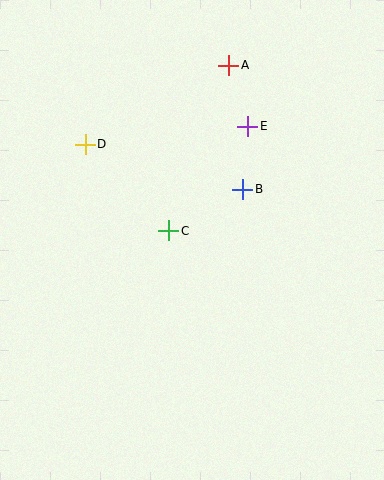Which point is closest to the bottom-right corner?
Point B is closest to the bottom-right corner.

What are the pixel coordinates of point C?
Point C is at (169, 231).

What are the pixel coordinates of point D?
Point D is at (85, 144).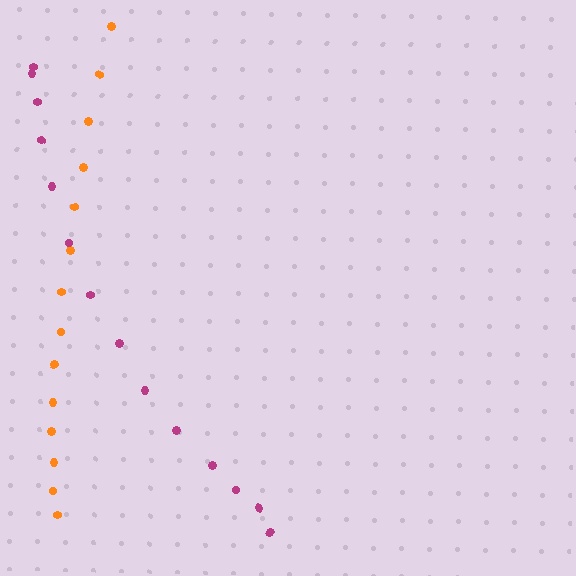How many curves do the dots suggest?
There are 2 distinct paths.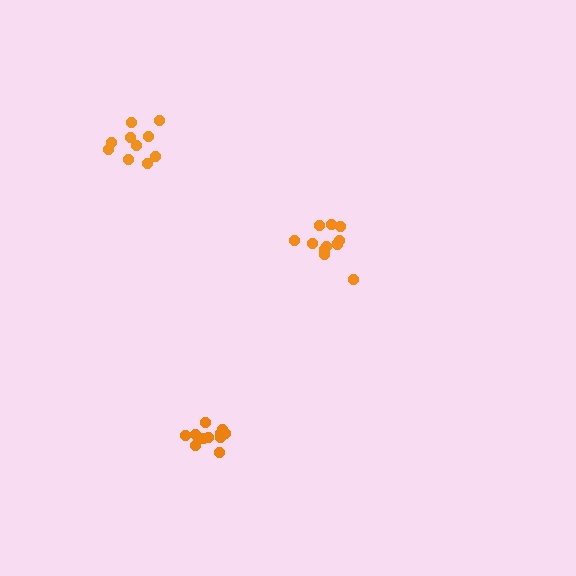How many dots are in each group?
Group 1: 10 dots, Group 2: 12 dots, Group 3: 11 dots (33 total).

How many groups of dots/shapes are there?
There are 3 groups.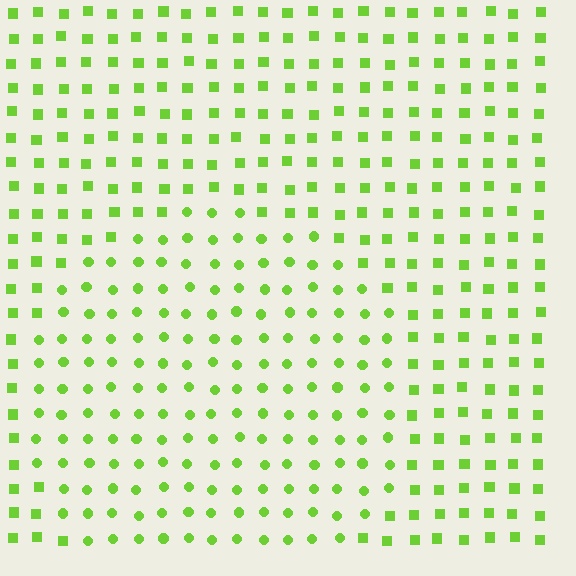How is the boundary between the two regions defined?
The boundary is defined by a change in element shape: circles inside vs. squares outside. All elements share the same color and spacing.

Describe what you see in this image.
The image is filled with small lime elements arranged in a uniform grid. A circle-shaped region contains circles, while the surrounding area contains squares. The boundary is defined purely by the change in element shape.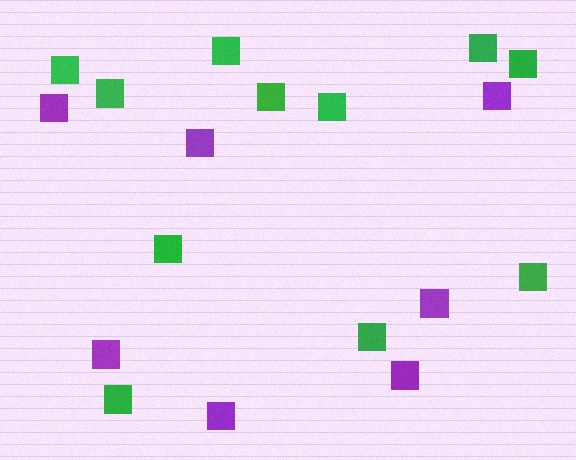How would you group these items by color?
There are 2 groups: one group of green squares (11) and one group of purple squares (7).